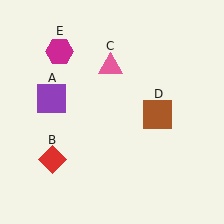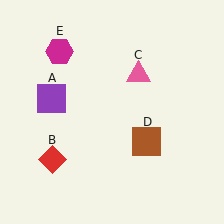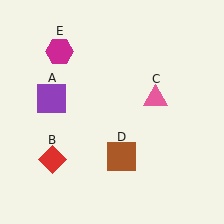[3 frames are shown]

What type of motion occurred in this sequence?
The pink triangle (object C), brown square (object D) rotated clockwise around the center of the scene.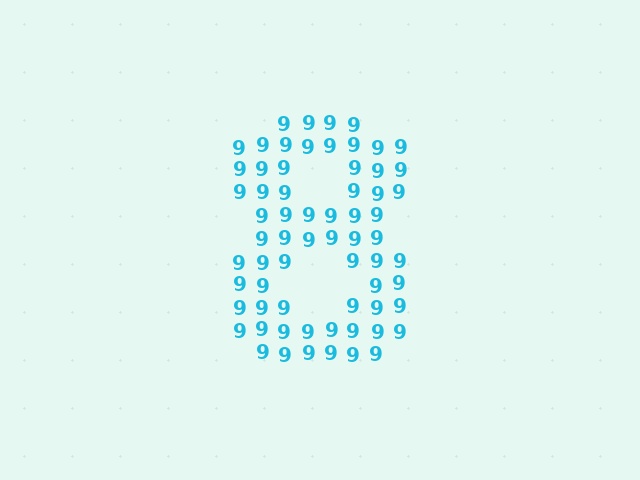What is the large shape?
The large shape is the digit 8.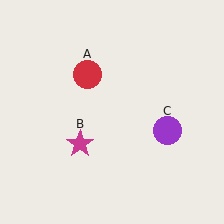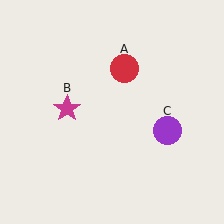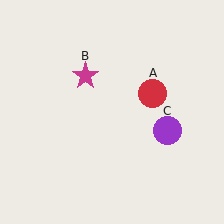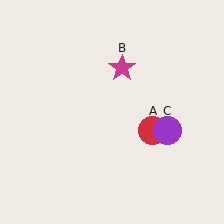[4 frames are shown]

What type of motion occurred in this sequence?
The red circle (object A), magenta star (object B) rotated clockwise around the center of the scene.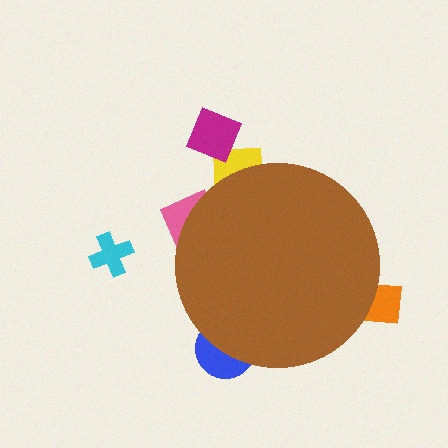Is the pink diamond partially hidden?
Yes, the pink diamond is partially hidden behind the brown circle.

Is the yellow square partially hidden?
Yes, the yellow square is partially hidden behind the brown circle.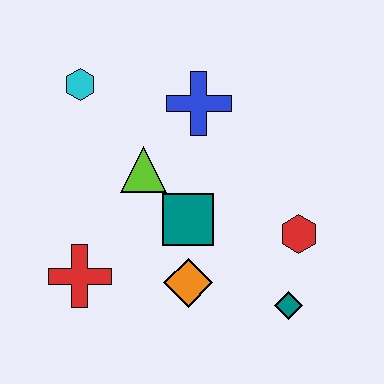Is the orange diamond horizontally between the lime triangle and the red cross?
No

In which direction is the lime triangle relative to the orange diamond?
The lime triangle is above the orange diamond.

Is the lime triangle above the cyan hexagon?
No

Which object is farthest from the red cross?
The red hexagon is farthest from the red cross.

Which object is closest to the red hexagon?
The teal diamond is closest to the red hexagon.